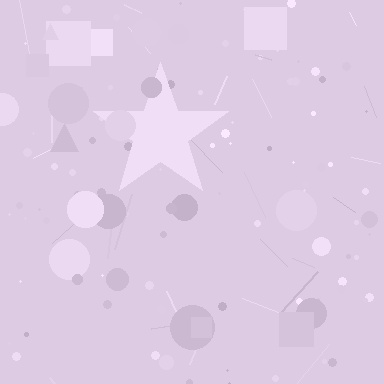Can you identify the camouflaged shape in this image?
The camouflaged shape is a star.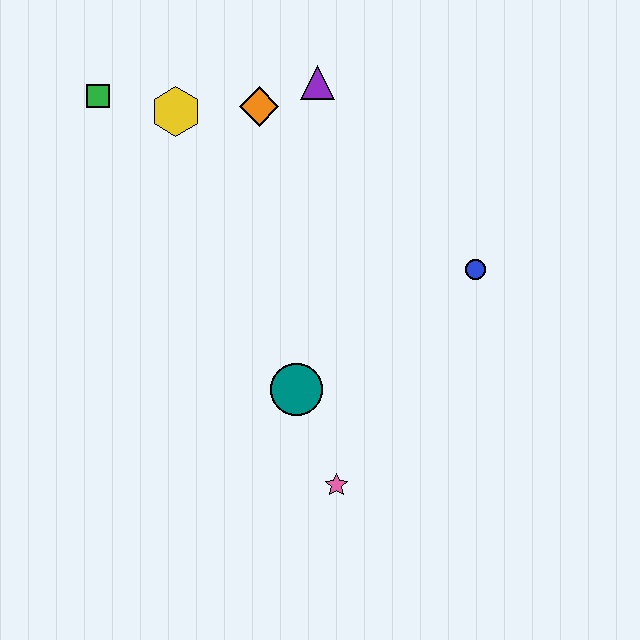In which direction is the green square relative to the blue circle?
The green square is to the left of the blue circle.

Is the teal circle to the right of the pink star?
No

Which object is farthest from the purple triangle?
The pink star is farthest from the purple triangle.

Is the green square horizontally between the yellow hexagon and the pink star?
No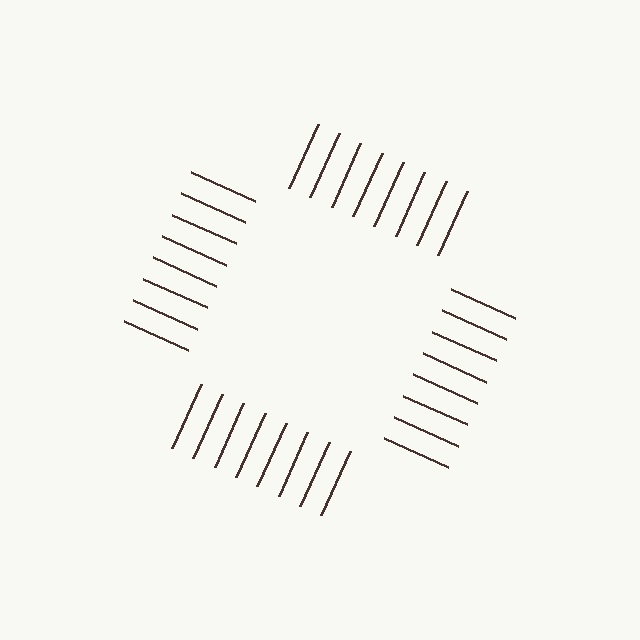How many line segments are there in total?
32 — 8 along each of the 4 edges.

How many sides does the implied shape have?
4 sides — the line-ends trace a square.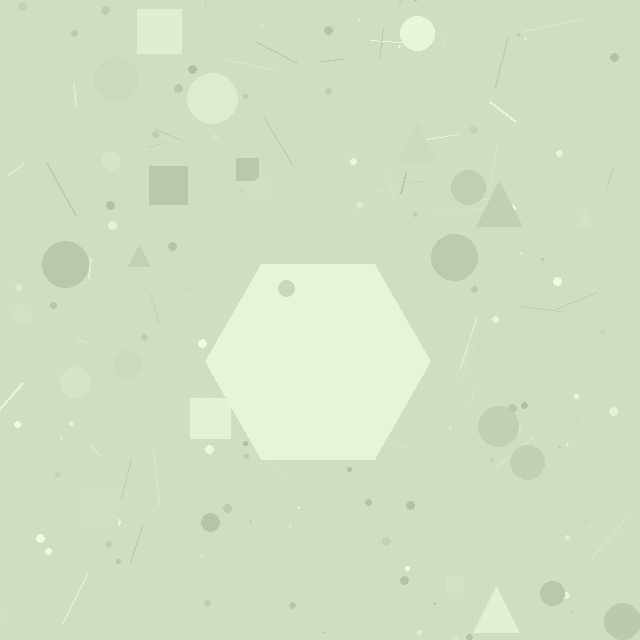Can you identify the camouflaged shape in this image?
The camouflaged shape is a hexagon.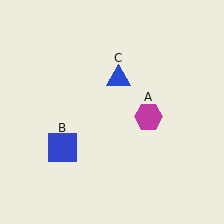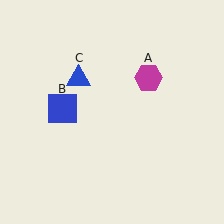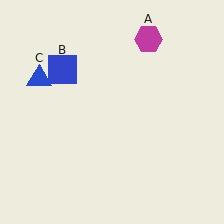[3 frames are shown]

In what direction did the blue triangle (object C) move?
The blue triangle (object C) moved left.